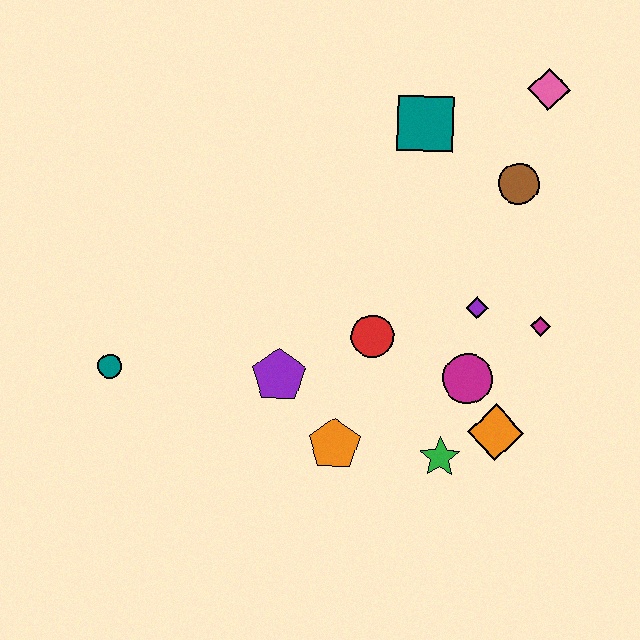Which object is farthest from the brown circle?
The teal circle is farthest from the brown circle.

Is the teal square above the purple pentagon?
Yes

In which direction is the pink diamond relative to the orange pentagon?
The pink diamond is above the orange pentagon.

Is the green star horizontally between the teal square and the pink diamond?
Yes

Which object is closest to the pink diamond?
The brown circle is closest to the pink diamond.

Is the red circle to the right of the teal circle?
Yes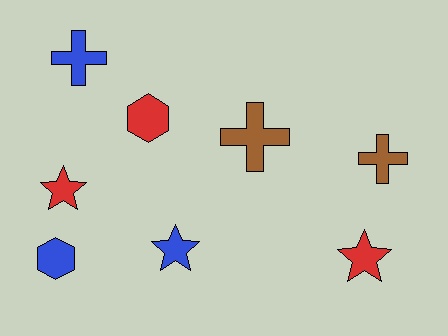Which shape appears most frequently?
Cross, with 3 objects.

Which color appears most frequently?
Blue, with 3 objects.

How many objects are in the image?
There are 8 objects.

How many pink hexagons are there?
There are no pink hexagons.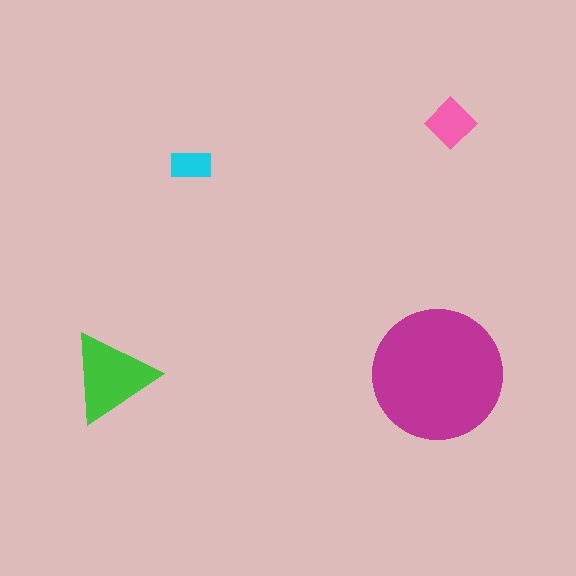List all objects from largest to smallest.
The magenta circle, the green triangle, the pink diamond, the cyan rectangle.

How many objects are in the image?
There are 4 objects in the image.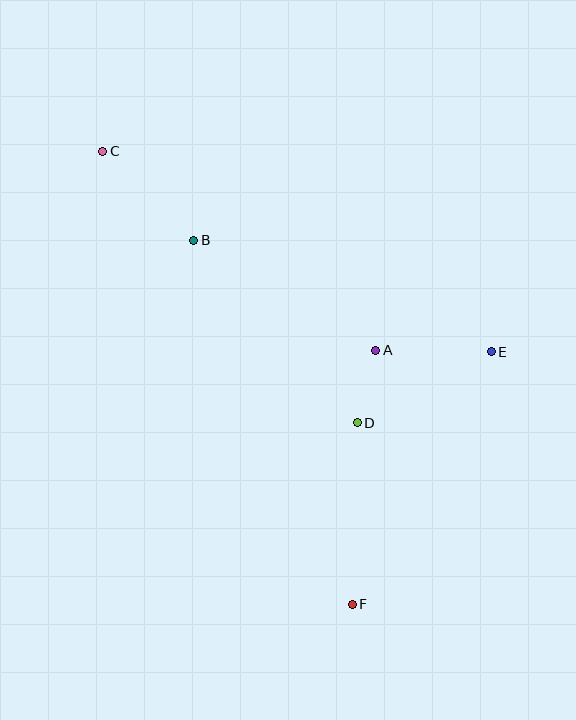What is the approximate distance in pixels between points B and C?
The distance between B and C is approximately 127 pixels.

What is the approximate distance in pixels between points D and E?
The distance between D and E is approximately 152 pixels.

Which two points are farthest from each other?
Points C and F are farthest from each other.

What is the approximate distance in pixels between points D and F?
The distance between D and F is approximately 181 pixels.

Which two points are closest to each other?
Points A and D are closest to each other.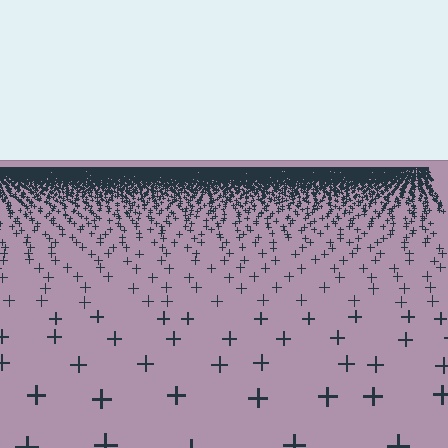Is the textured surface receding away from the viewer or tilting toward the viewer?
The surface is receding away from the viewer. Texture elements get smaller and denser toward the top.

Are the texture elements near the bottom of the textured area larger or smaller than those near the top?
Larger. Near the bottom, elements are closer to the viewer and appear at a bigger on-screen size.